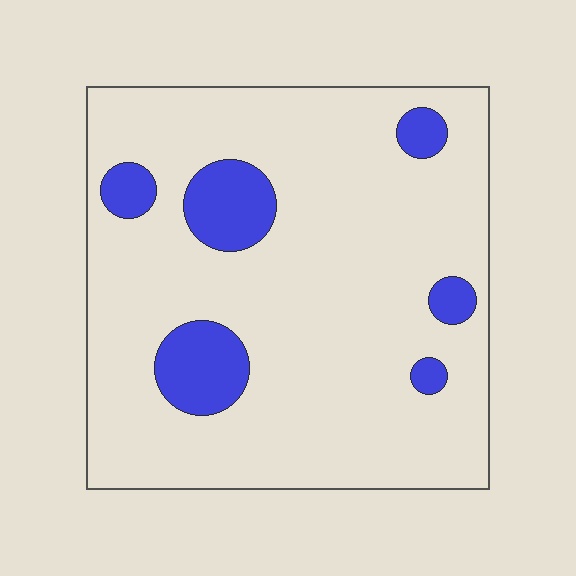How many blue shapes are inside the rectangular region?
6.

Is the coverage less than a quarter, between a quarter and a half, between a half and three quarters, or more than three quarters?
Less than a quarter.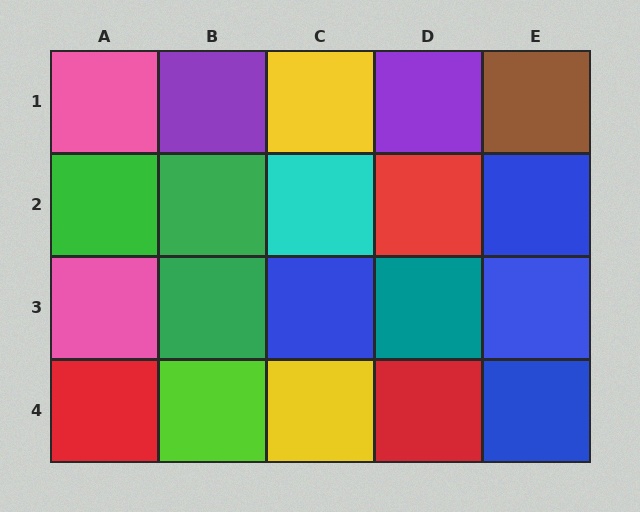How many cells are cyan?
1 cell is cyan.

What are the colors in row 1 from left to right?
Pink, purple, yellow, purple, brown.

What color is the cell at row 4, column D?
Red.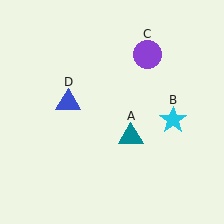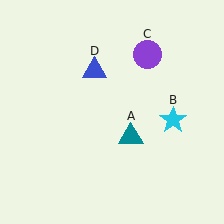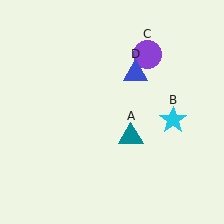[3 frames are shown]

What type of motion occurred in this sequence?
The blue triangle (object D) rotated clockwise around the center of the scene.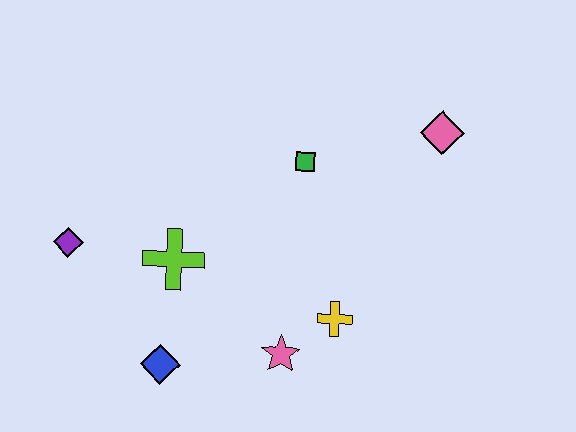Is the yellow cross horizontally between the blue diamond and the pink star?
No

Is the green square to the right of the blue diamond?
Yes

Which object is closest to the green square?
The pink diamond is closest to the green square.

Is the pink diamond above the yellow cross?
Yes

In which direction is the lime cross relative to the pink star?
The lime cross is to the left of the pink star.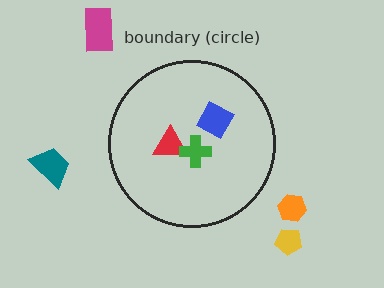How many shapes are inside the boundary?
3 inside, 4 outside.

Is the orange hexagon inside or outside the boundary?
Outside.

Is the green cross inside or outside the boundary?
Inside.